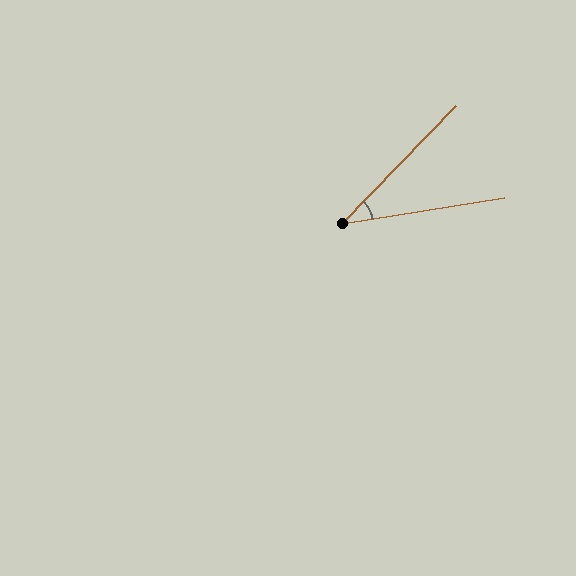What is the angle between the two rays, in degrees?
Approximately 37 degrees.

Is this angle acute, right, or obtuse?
It is acute.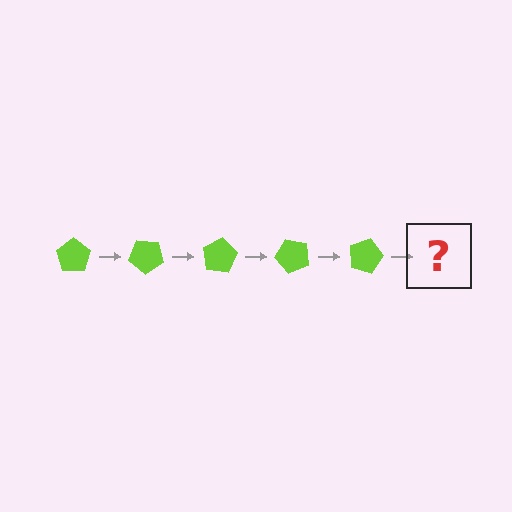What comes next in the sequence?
The next element should be a lime pentagon rotated 200 degrees.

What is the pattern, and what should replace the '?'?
The pattern is that the pentagon rotates 40 degrees each step. The '?' should be a lime pentagon rotated 200 degrees.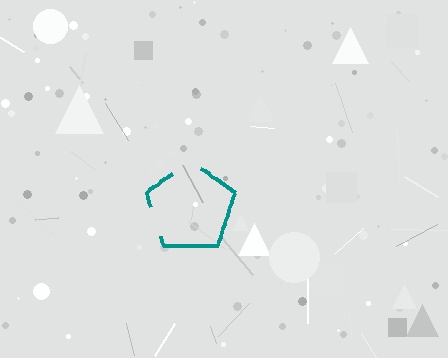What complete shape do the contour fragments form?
The contour fragments form a pentagon.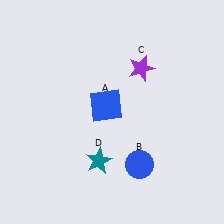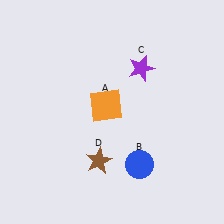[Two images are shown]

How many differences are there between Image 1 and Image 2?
There are 2 differences between the two images.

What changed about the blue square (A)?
In Image 1, A is blue. In Image 2, it changed to orange.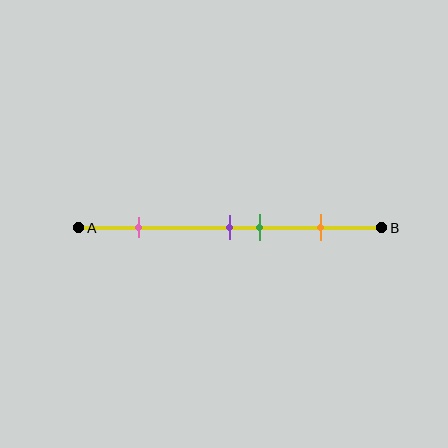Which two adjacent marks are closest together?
The purple and green marks are the closest adjacent pair.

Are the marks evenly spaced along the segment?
No, the marks are not evenly spaced.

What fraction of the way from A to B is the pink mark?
The pink mark is approximately 20% (0.2) of the way from A to B.